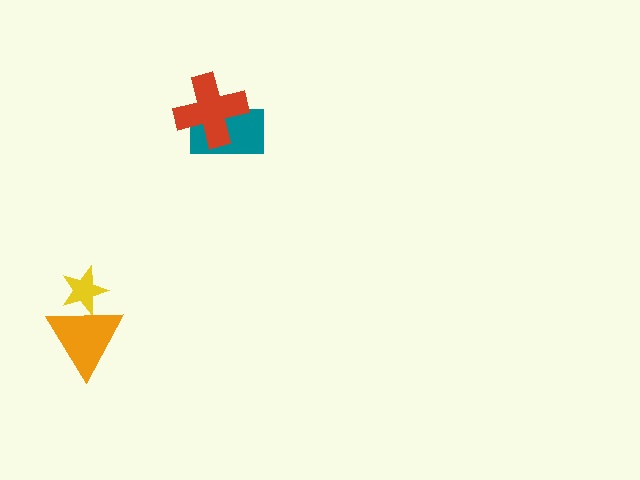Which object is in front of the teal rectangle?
The red cross is in front of the teal rectangle.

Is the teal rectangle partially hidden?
Yes, it is partially covered by another shape.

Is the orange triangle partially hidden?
No, no other shape covers it.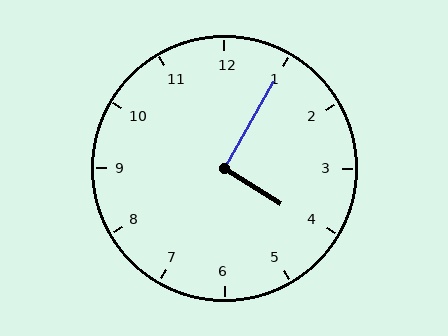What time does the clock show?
4:05.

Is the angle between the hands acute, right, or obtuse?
It is right.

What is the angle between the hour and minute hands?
Approximately 92 degrees.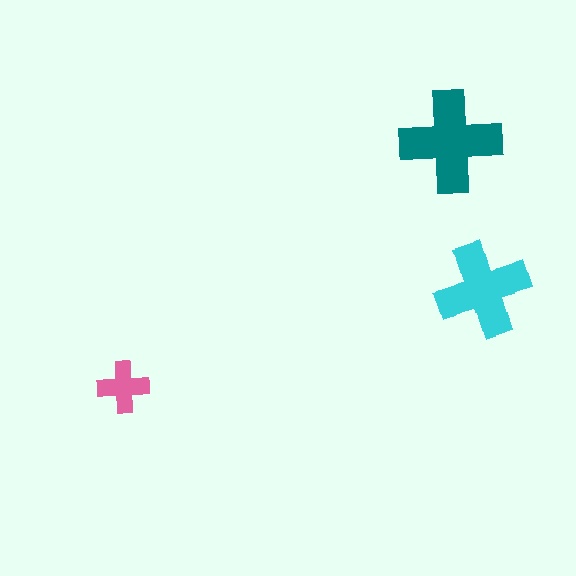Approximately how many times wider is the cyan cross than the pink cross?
About 2 times wider.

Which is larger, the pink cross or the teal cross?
The teal one.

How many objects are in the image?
There are 3 objects in the image.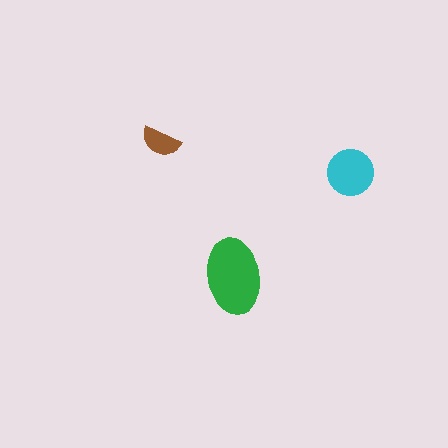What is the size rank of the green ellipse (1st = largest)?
1st.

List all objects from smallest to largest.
The brown semicircle, the cyan circle, the green ellipse.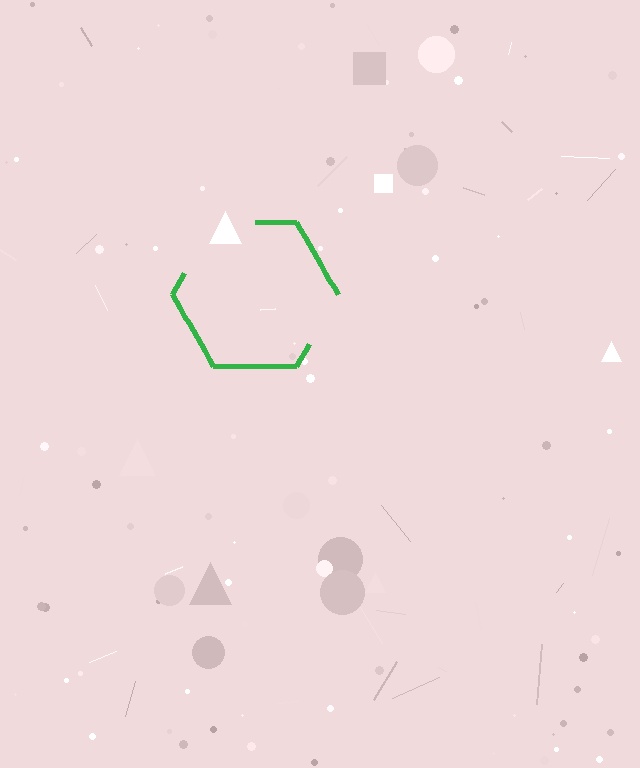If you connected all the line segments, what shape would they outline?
They would outline a hexagon.